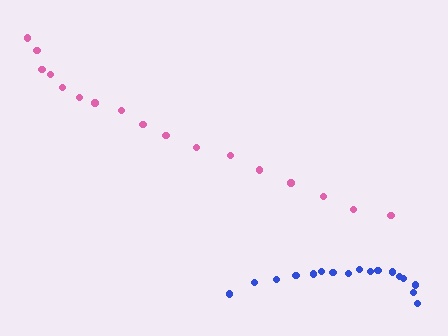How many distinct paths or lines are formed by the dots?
There are 2 distinct paths.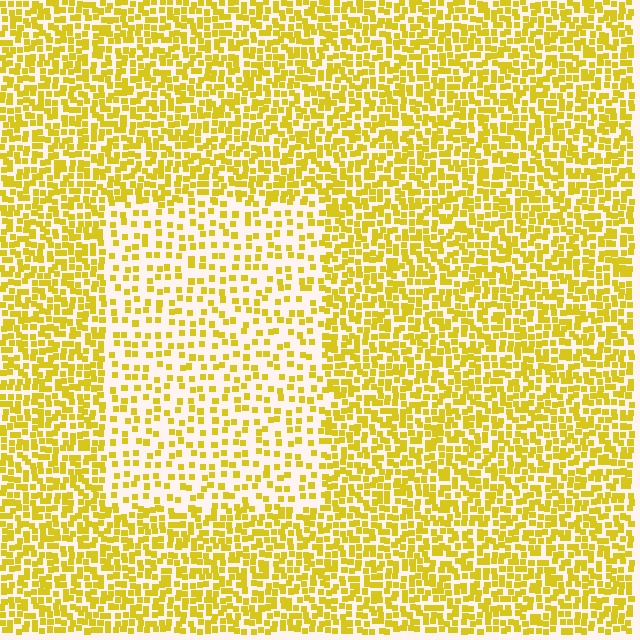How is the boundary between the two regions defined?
The boundary is defined by a change in element density (approximately 2.1x ratio). All elements are the same color, size, and shape.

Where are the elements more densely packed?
The elements are more densely packed outside the rectangle boundary.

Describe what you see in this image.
The image contains small yellow elements arranged at two different densities. A rectangle-shaped region is visible where the elements are less densely packed than the surrounding area.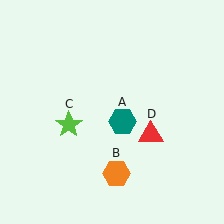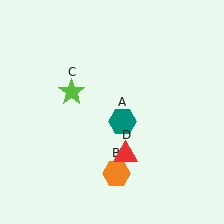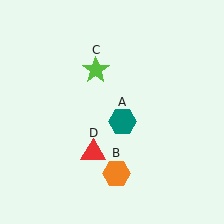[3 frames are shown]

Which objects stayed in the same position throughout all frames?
Teal hexagon (object A) and orange hexagon (object B) remained stationary.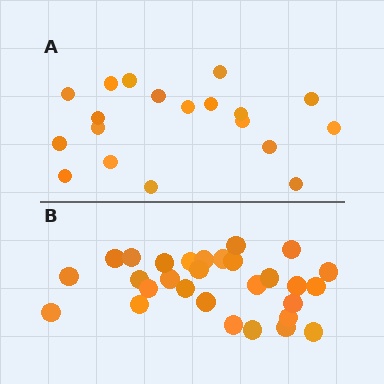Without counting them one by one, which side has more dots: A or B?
Region B (the bottom region) has more dots.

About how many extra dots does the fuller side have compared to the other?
Region B has roughly 10 or so more dots than region A.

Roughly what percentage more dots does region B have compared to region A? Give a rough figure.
About 55% more.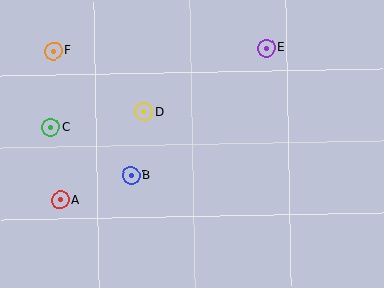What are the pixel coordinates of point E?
Point E is at (267, 48).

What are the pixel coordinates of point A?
Point A is at (60, 200).